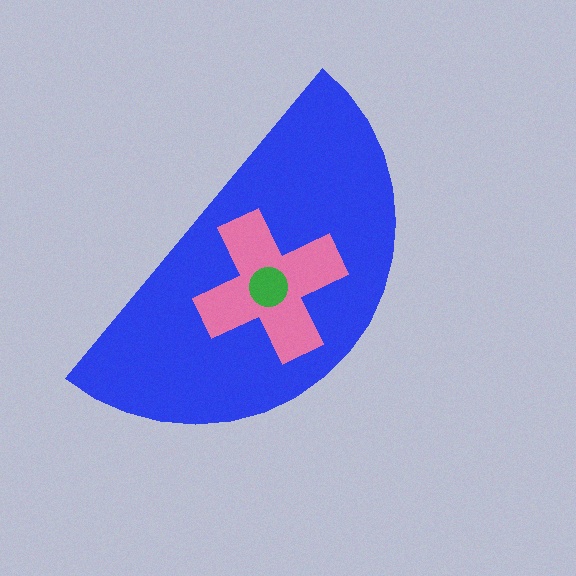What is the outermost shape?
The blue semicircle.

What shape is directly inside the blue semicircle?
The pink cross.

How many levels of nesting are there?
3.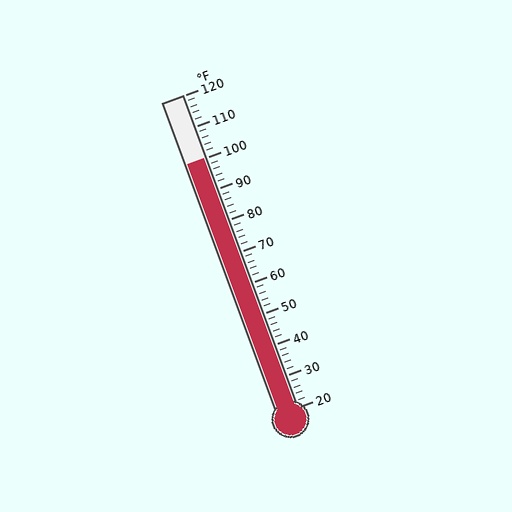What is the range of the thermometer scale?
The thermometer scale ranges from 20°F to 120°F.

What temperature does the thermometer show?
The thermometer shows approximately 100°F.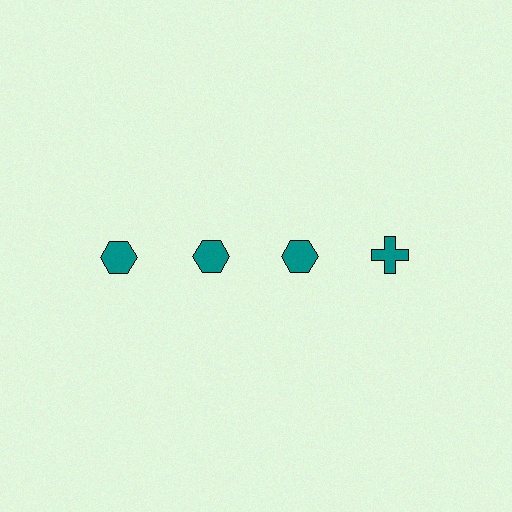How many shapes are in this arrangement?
There are 4 shapes arranged in a grid pattern.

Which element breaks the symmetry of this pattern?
The teal cross in the top row, second from right column breaks the symmetry. All other shapes are teal hexagons.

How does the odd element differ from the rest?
It has a different shape: cross instead of hexagon.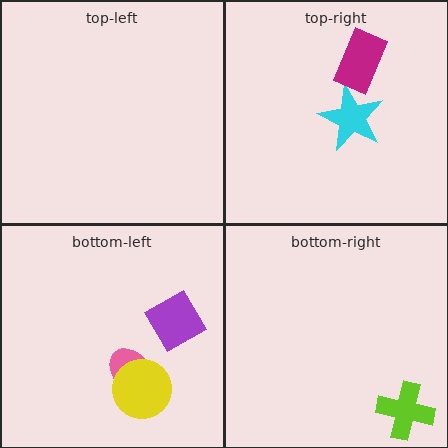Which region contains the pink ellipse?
The bottom-left region.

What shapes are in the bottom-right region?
The lime cross.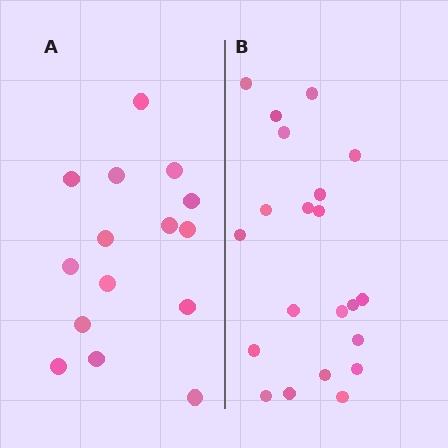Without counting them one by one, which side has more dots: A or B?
Region B (the right region) has more dots.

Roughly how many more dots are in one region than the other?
Region B has about 6 more dots than region A.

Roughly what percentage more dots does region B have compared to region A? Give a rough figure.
About 40% more.